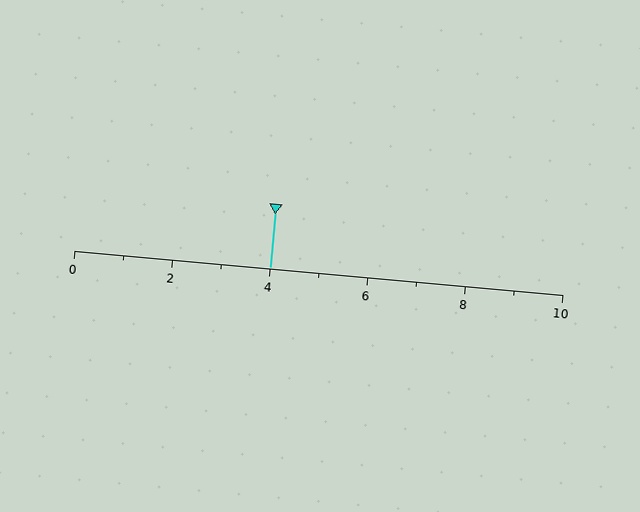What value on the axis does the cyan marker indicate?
The marker indicates approximately 4.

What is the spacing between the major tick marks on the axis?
The major ticks are spaced 2 apart.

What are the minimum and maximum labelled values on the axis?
The axis runs from 0 to 10.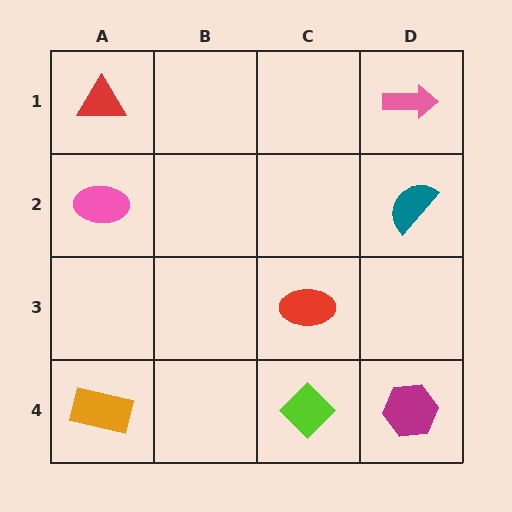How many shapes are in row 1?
2 shapes.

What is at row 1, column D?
A pink arrow.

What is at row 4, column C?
A lime diamond.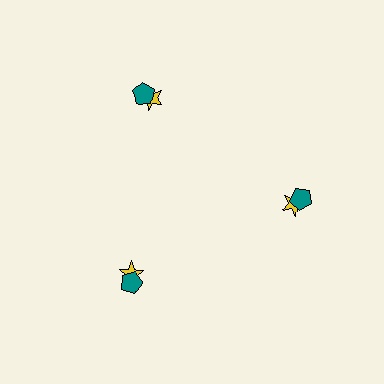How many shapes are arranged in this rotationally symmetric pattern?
There are 6 shapes, arranged in 3 groups of 2.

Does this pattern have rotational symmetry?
Yes, this pattern has 3-fold rotational symmetry. It looks the same after rotating 120 degrees around the center.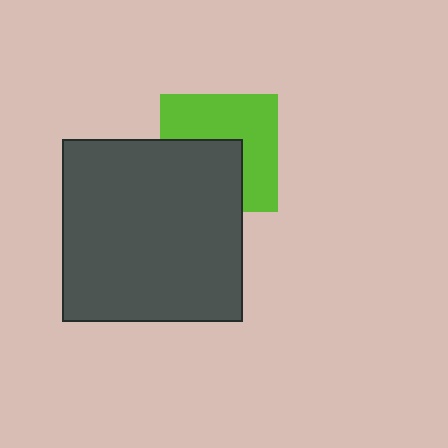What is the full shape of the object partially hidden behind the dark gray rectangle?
The partially hidden object is a lime square.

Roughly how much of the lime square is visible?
About half of it is visible (roughly 57%).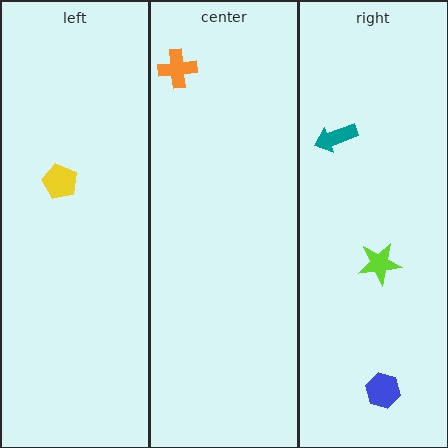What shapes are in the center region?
The orange cross.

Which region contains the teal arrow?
The right region.